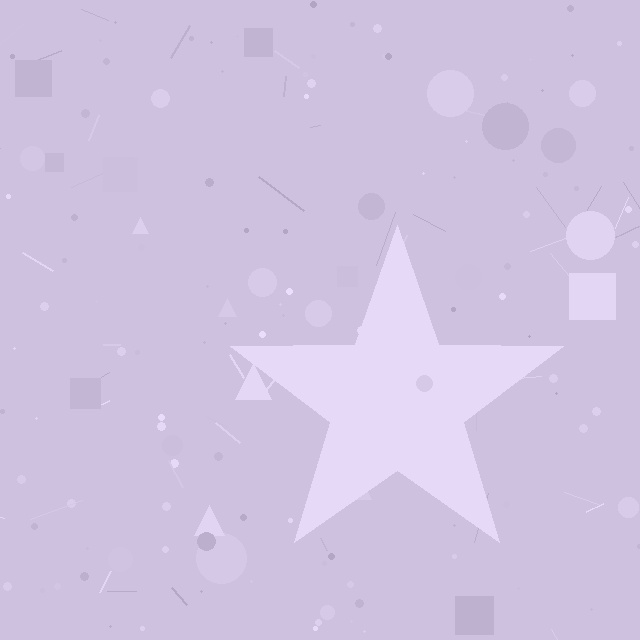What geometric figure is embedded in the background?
A star is embedded in the background.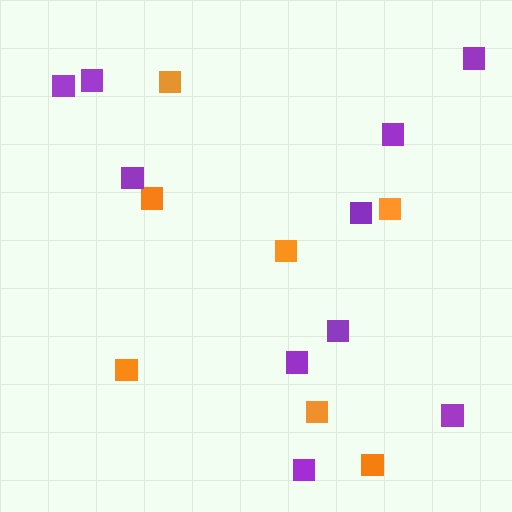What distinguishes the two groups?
There are 2 groups: one group of orange squares (7) and one group of purple squares (10).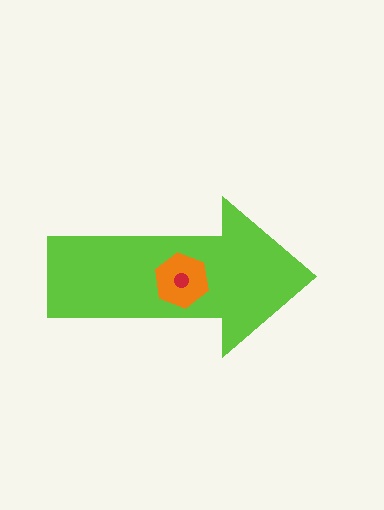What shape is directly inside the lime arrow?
The orange hexagon.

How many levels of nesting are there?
3.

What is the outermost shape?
The lime arrow.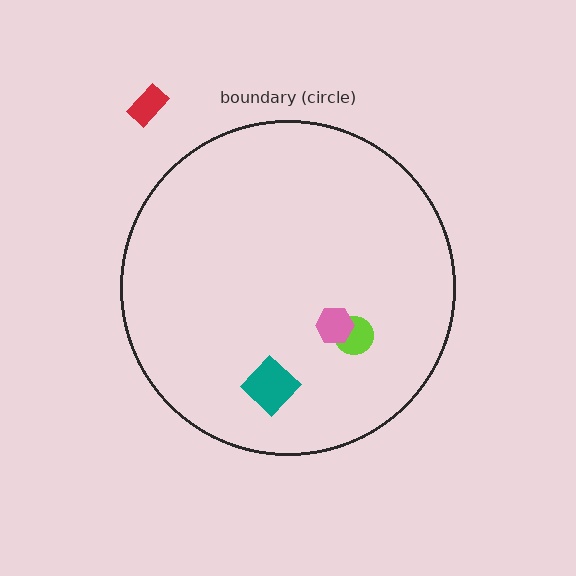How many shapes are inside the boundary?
3 inside, 1 outside.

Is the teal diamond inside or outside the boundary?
Inside.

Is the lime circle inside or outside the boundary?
Inside.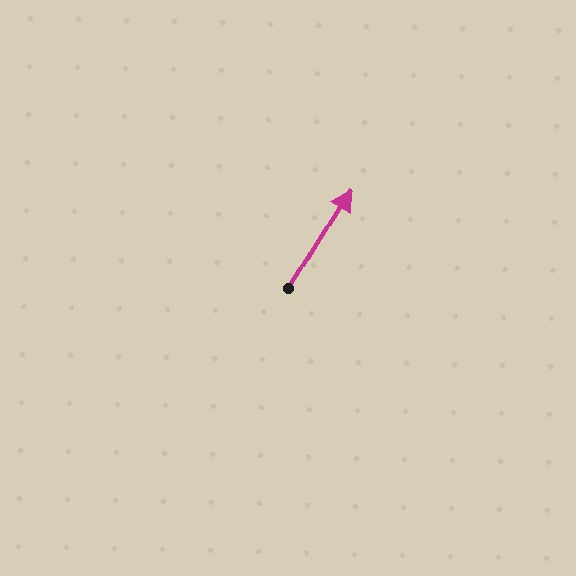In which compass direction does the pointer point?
Northeast.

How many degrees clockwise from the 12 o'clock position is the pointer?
Approximately 32 degrees.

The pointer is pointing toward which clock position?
Roughly 1 o'clock.